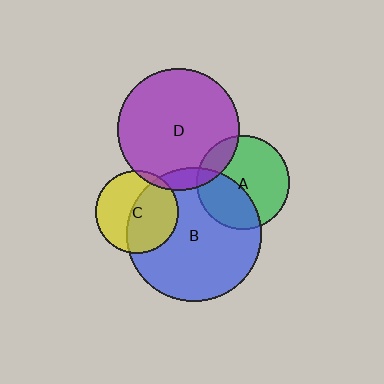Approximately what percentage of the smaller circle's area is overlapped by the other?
Approximately 35%.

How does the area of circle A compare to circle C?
Approximately 1.3 times.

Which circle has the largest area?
Circle B (blue).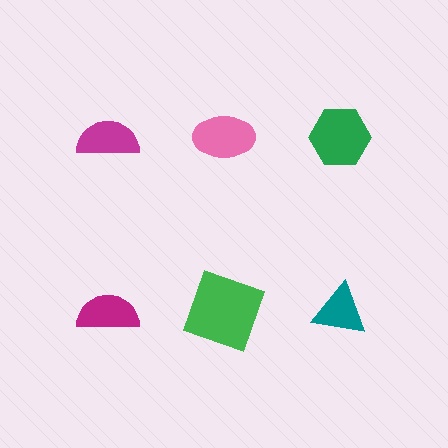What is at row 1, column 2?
A pink ellipse.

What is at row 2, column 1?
A magenta semicircle.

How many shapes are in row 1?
3 shapes.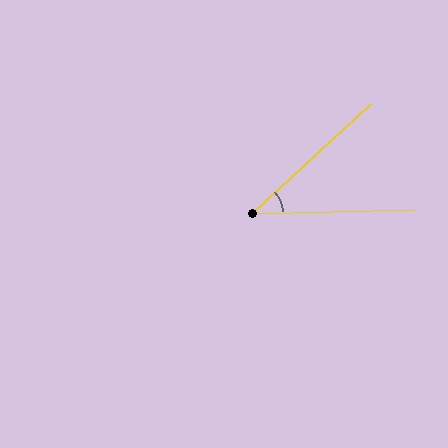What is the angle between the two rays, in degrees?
Approximately 42 degrees.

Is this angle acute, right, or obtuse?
It is acute.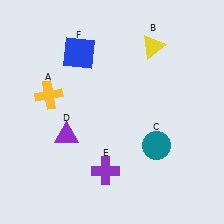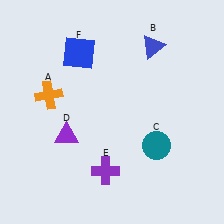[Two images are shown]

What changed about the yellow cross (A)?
In Image 1, A is yellow. In Image 2, it changed to orange.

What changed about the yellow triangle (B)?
In Image 1, B is yellow. In Image 2, it changed to blue.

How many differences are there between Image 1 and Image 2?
There are 2 differences between the two images.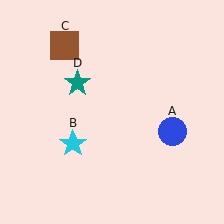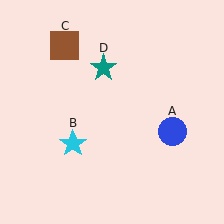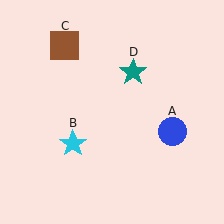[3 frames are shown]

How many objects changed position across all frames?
1 object changed position: teal star (object D).